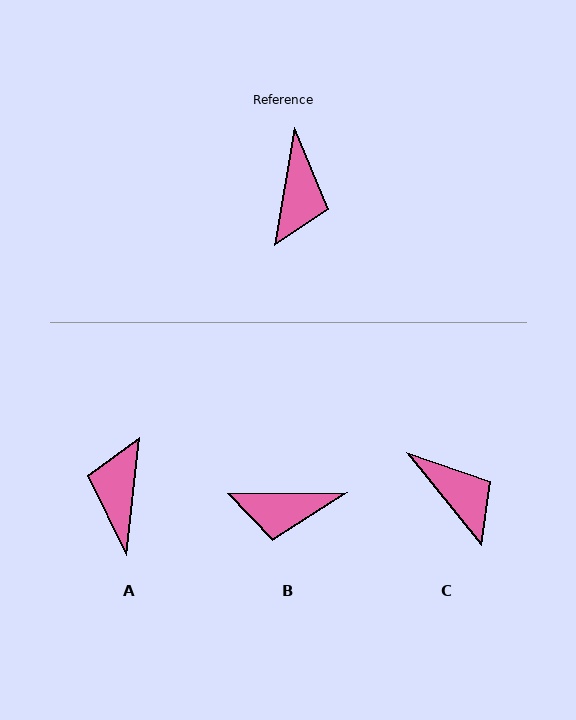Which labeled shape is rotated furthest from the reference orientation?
A, about 177 degrees away.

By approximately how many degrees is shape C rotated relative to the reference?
Approximately 48 degrees counter-clockwise.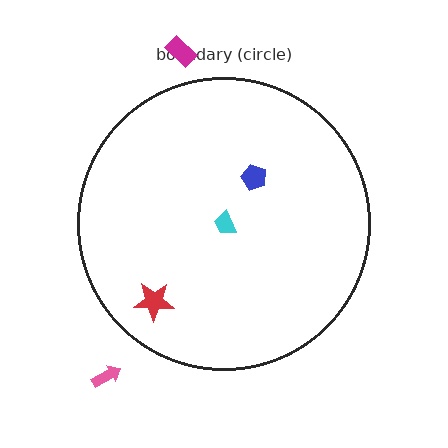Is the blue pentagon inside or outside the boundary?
Inside.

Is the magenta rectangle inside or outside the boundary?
Outside.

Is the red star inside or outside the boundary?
Inside.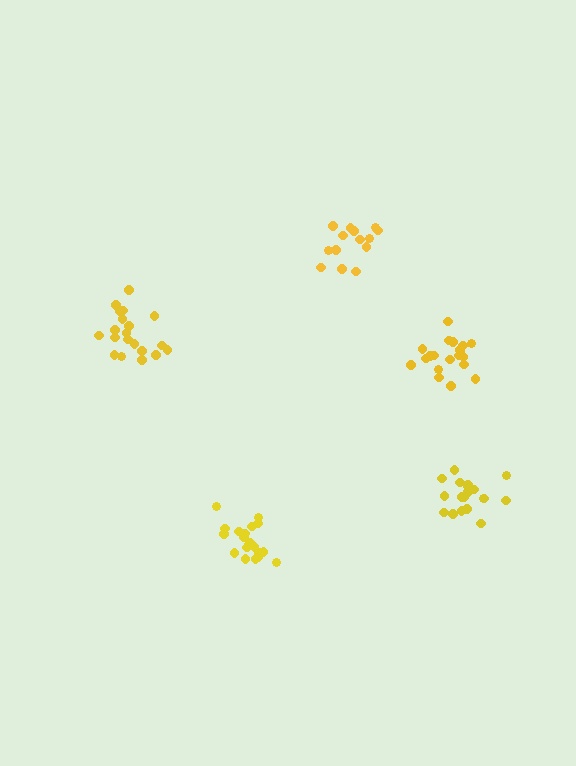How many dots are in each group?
Group 1: 20 dots, Group 2: 20 dots, Group 3: 19 dots, Group 4: 14 dots, Group 5: 19 dots (92 total).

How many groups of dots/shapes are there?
There are 5 groups.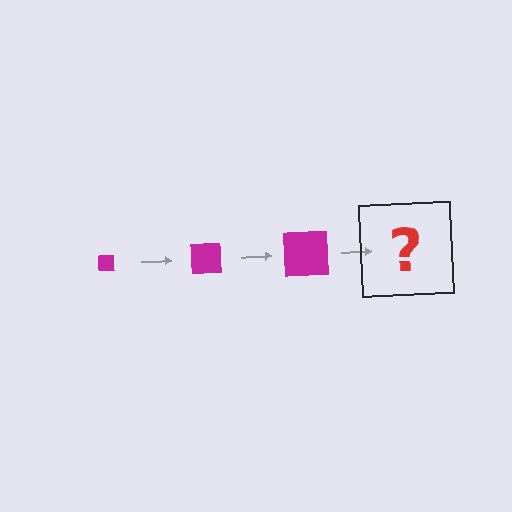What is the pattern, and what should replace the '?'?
The pattern is that the square gets progressively larger each step. The '?' should be a magenta square, larger than the previous one.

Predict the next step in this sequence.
The next step is a magenta square, larger than the previous one.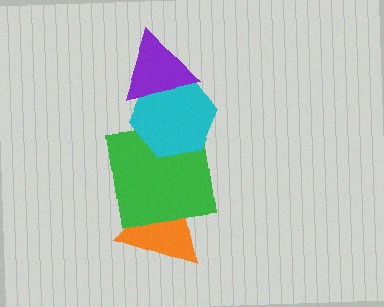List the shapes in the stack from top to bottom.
From top to bottom: the purple triangle, the cyan hexagon, the green square, the orange triangle.